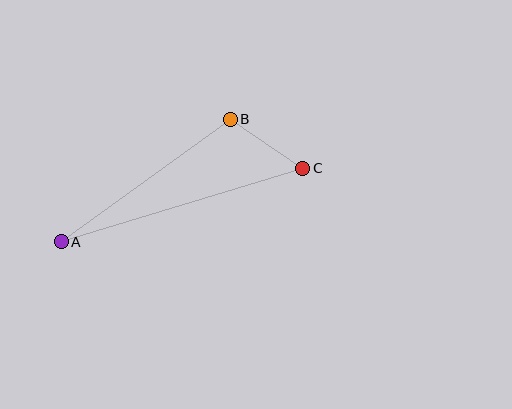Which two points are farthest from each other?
Points A and C are farthest from each other.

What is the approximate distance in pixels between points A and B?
The distance between A and B is approximately 209 pixels.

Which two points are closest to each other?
Points B and C are closest to each other.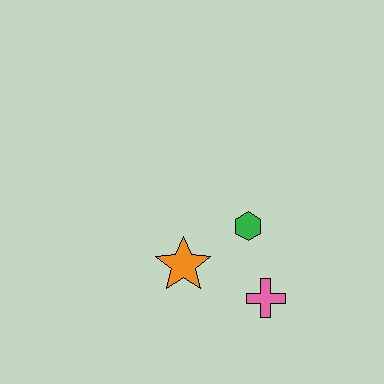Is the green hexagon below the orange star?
No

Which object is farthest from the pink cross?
The orange star is farthest from the pink cross.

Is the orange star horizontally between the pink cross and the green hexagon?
No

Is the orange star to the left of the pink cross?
Yes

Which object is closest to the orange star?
The green hexagon is closest to the orange star.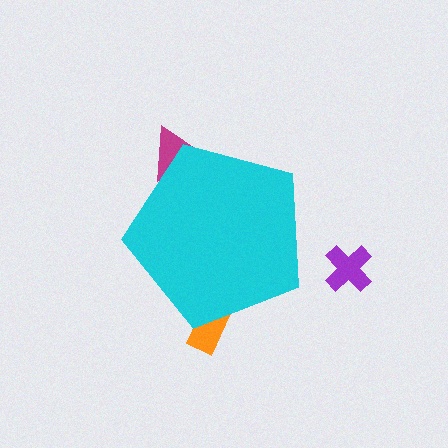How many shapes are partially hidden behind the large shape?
2 shapes are partially hidden.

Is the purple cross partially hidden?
No, the purple cross is fully visible.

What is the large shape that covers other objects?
A cyan pentagon.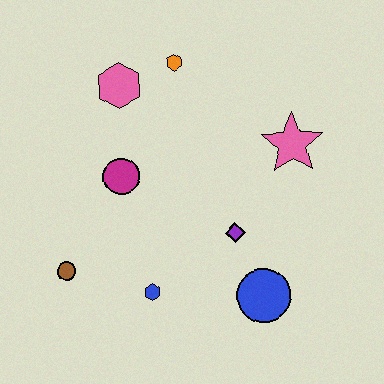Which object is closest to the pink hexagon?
The orange hexagon is closest to the pink hexagon.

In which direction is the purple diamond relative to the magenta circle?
The purple diamond is to the right of the magenta circle.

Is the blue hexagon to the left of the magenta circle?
No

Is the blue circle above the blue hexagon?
No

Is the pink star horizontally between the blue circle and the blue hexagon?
No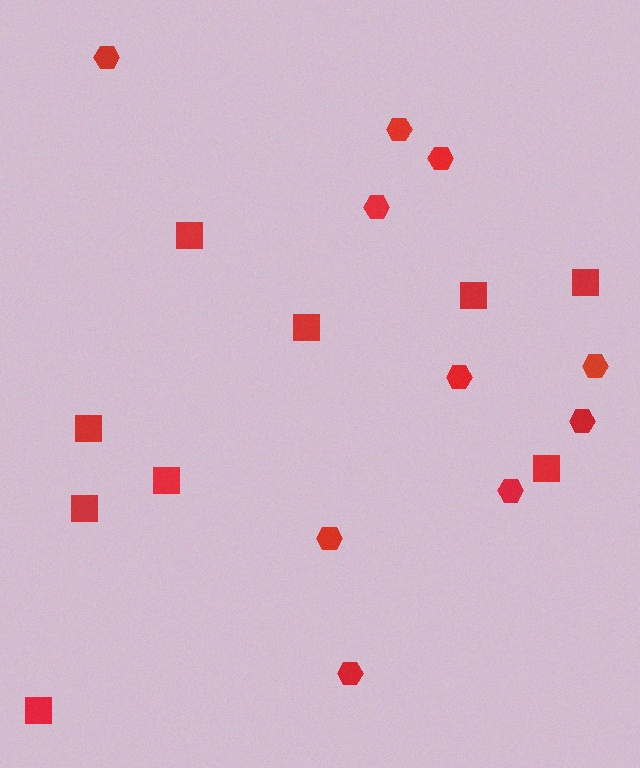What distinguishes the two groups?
There are 2 groups: one group of squares (9) and one group of hexagons (10).